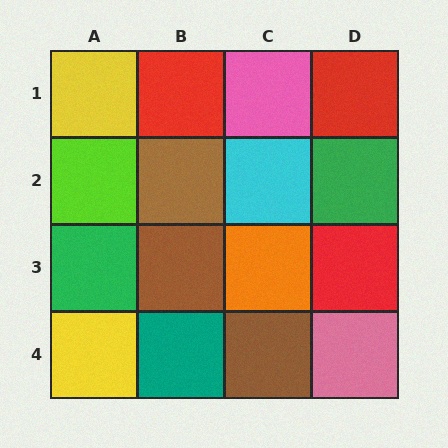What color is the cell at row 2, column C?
Cyan.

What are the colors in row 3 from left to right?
Green, brown, orange, red.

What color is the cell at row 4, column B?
Teal.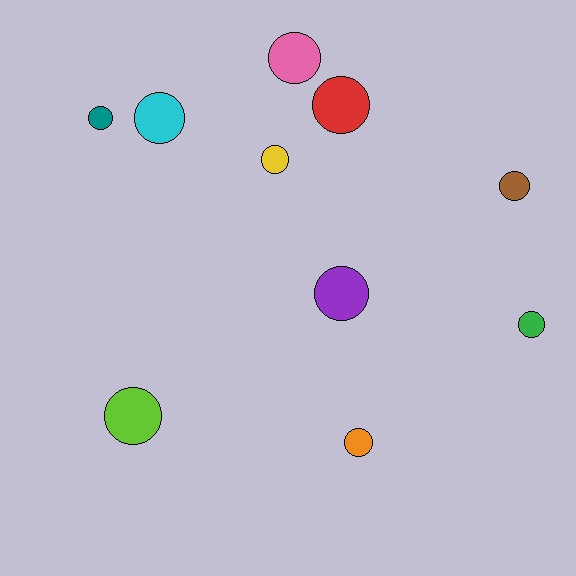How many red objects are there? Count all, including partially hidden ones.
There is 1 red object.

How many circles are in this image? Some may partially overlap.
There are 10 circles.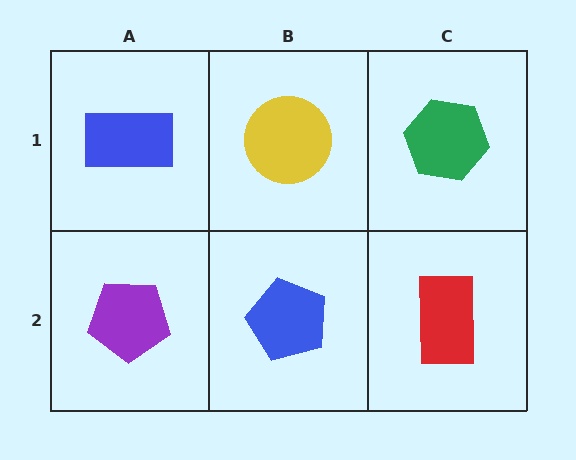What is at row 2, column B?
A blue pentagon.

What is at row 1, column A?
A blue rectangle.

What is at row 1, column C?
A green hexagon.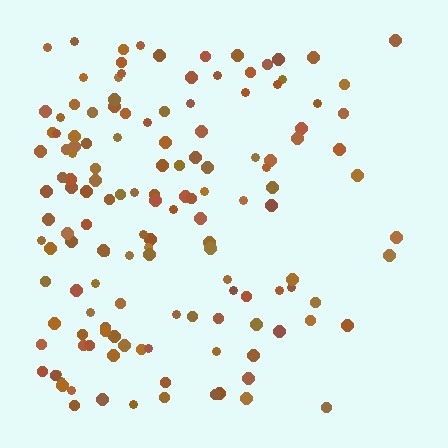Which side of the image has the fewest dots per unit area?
The right.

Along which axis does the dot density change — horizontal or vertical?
Horizontal.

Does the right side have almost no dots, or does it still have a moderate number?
Still a moderate number, just noticeably fewer than the left.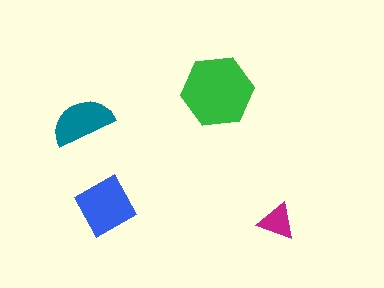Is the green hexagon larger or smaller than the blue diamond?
Larger.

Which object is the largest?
The green hexagon.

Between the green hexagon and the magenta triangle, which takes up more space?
The green hexagon.